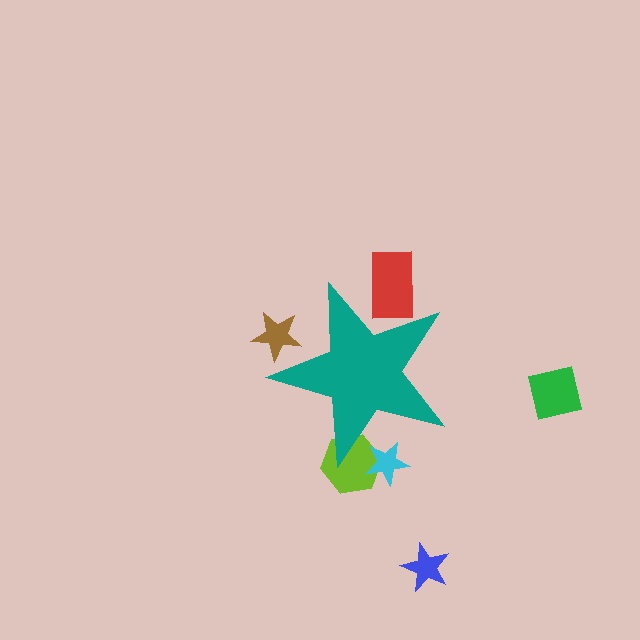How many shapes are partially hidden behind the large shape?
4 shapes are partially hidden.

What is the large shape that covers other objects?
A teal star.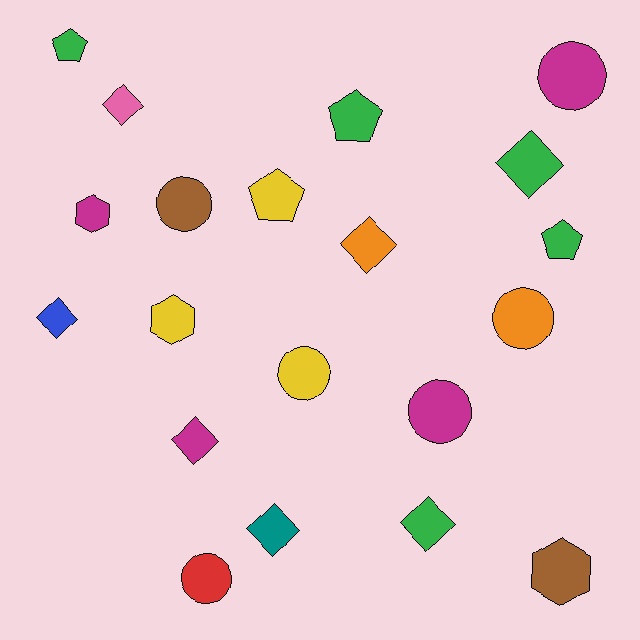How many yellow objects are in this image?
There are 3 yellow objects.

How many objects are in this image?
There are 20 objects.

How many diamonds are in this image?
There are 7 diamonds.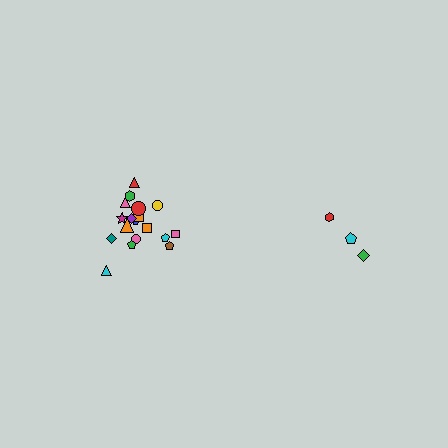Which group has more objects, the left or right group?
The left group.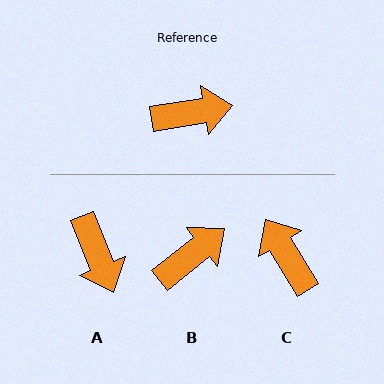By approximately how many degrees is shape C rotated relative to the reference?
Approximately 112 degrees counter-clockwise.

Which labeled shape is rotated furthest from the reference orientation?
C, about 112 degrees away.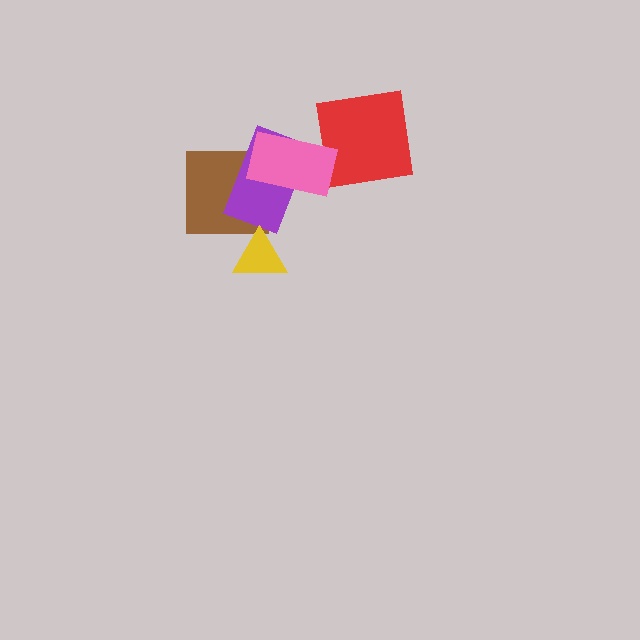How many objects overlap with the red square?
0 objects overlap with the red square.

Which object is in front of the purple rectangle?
The pink rectangle is in front of the purple rectangle.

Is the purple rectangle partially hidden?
Yes, it is partially covered by another shape.